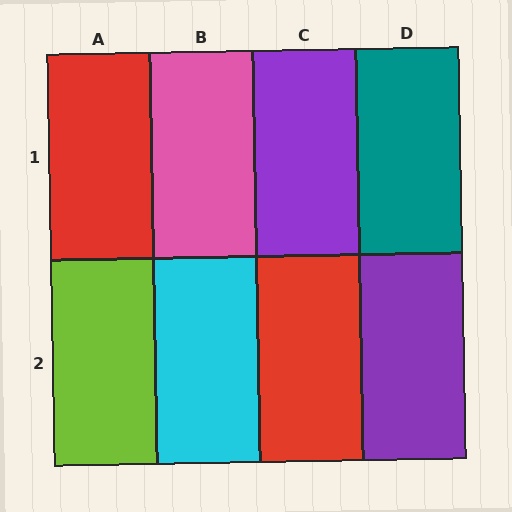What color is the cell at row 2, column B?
Cyan.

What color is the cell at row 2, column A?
Lime.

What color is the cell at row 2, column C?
Red.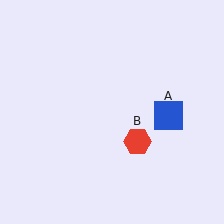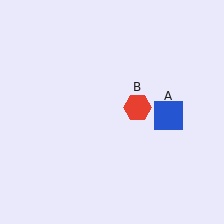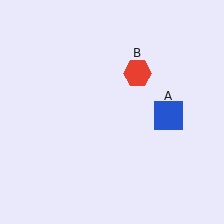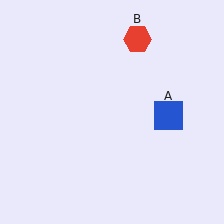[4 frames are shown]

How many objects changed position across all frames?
1 object changed position: red hexagon (object B).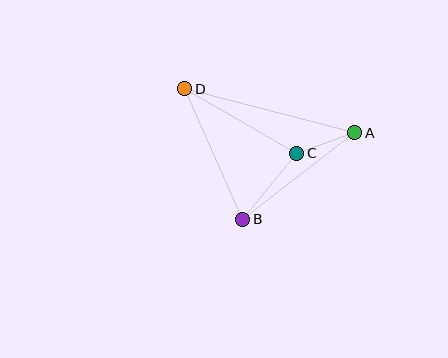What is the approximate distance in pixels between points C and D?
The distance between C and D is approximately 129 pixels.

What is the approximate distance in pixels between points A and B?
The distance between A and B is approximately 141 pixels.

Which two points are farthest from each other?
Points A and D are farthest from each other.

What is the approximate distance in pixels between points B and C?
The distance between B and C is approximately 85 pixels.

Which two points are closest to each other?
Points A and C are closest to each other.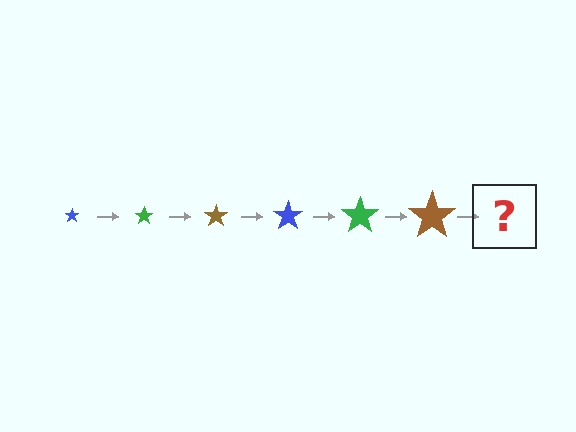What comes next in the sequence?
The next element should be a blue star, larger than the previous one.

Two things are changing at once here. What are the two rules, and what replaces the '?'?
The two rules are that the star grows larger each step and the color cycles through blue, green, and brown. The '?' should be a blue star, larger than the previous one.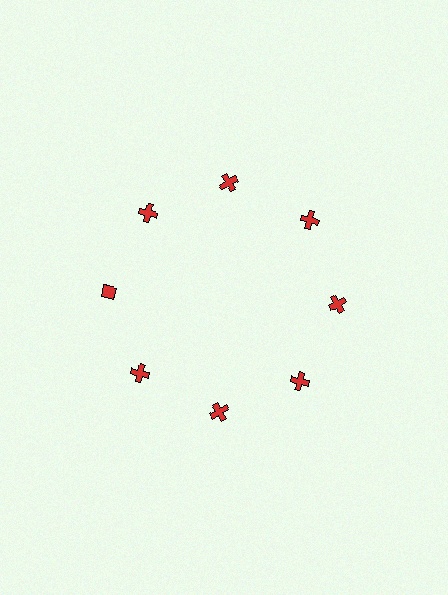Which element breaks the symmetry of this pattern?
The red diamond at roughly the 9 o'clock position breaks the symmetry. All other shapes are red crosses.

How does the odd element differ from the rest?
It has a different shape: diamond instead of cross.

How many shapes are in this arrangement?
There are 8 shapes arranged in a ring pattern.